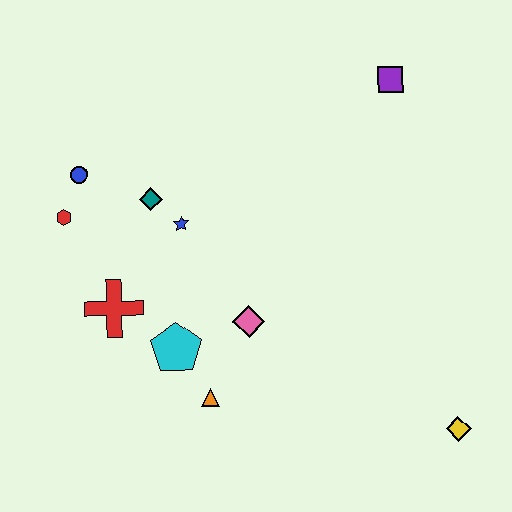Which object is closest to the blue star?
The teal diamond is closest to the blue star.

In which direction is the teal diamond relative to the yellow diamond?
The teal diamond is to the left of the yellow diamond.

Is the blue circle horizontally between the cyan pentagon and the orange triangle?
No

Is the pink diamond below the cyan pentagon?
No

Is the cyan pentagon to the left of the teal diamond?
No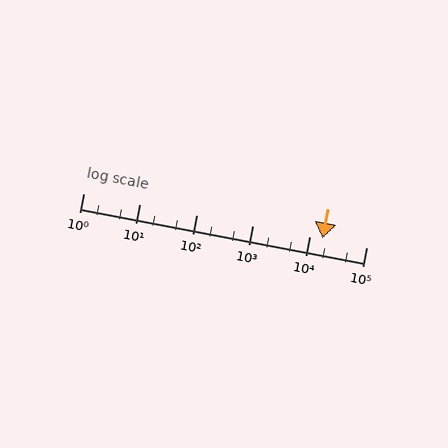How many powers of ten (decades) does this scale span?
The scale spans 5 decades, from 1 to 100000.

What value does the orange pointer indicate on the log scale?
The pointer indicates approximately 17000.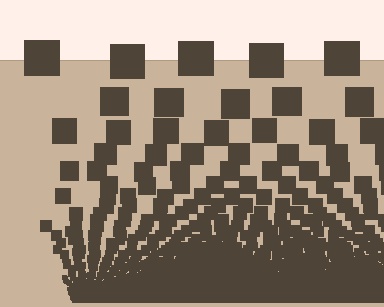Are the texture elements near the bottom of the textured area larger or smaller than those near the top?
Smaller. The gradient is inverted — elements near the bottom are smaller and denser.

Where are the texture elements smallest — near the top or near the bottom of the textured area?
Near the bottom.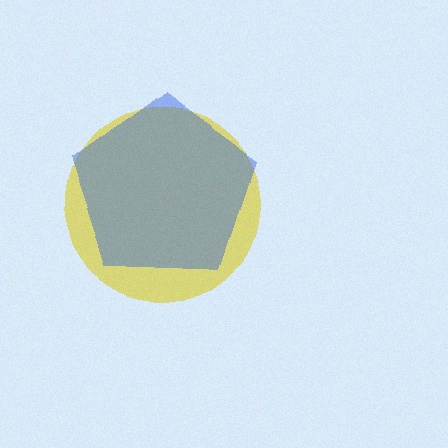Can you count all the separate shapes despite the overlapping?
Yes, there are 2 separate shapes.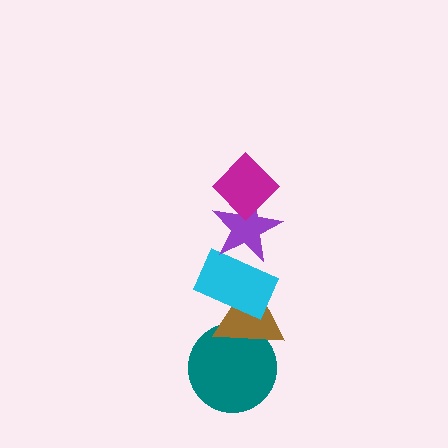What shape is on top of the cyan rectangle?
The purple star is on top of the cyan rectangle.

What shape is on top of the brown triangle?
The cyan rectangle is on top of the brown triangle.